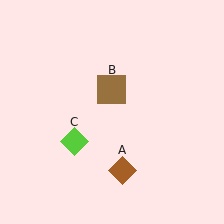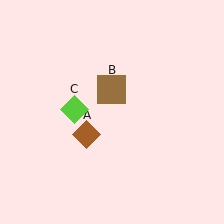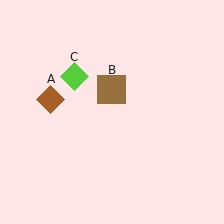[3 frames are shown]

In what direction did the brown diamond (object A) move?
The brown diamond (object A) moved up and to the left.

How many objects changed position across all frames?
2 objects changed position: brown diamond (object A), lime diamond (object C).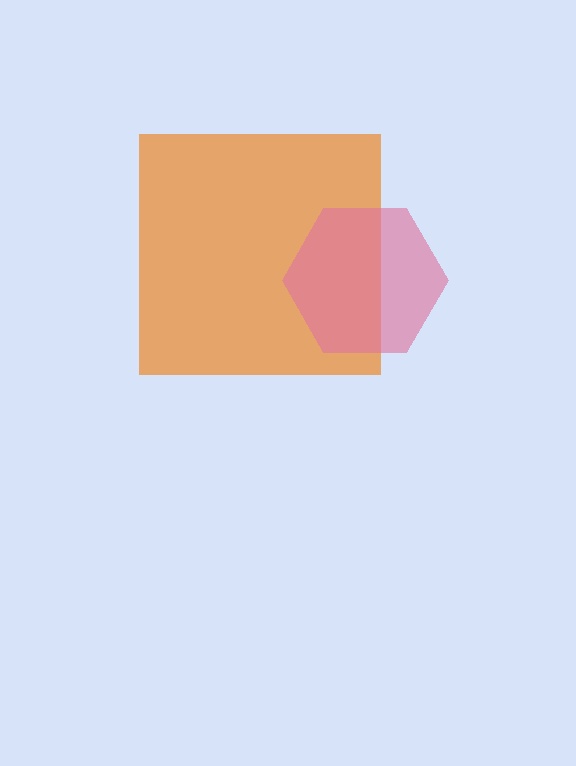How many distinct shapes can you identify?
There are 2 distinct shapes: an orange square, a pink hexagon.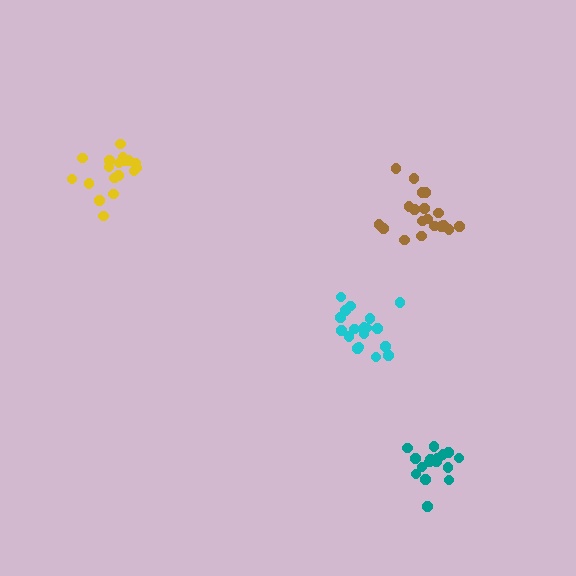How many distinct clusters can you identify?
There are 4 distinct clusters.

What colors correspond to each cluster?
The clusters are colored: cyan, teal, brown, yellow.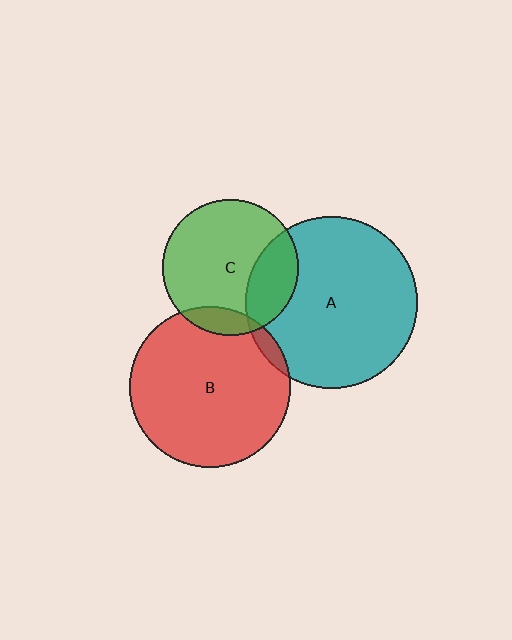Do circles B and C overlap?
Yes.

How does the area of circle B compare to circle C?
Approximately 1.4 times.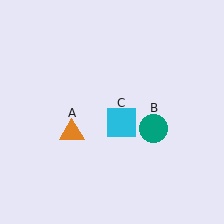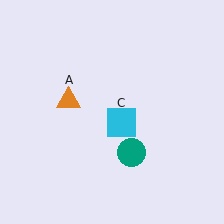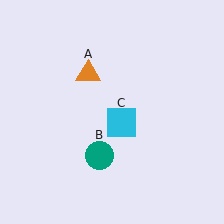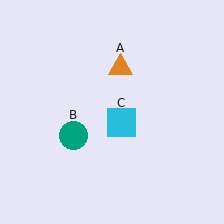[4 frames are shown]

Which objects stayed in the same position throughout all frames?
Cyan square (object C) remained stationary.